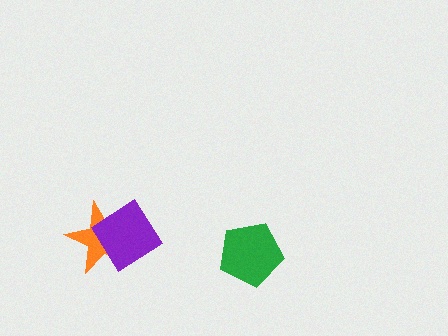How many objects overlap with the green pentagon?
0 objects overlap with the green pentagon.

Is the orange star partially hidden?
Yes, it is partially covered by another shape.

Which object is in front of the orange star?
The purple diamond is in front of the orange star.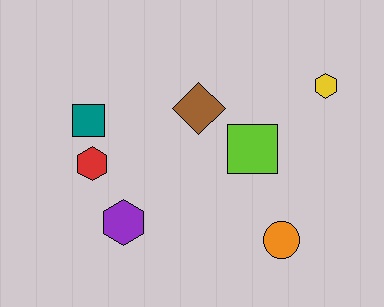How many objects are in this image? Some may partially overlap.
There are 7 objects.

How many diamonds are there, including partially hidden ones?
There is 1 diamond.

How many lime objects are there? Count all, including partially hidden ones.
There is 1 lime object.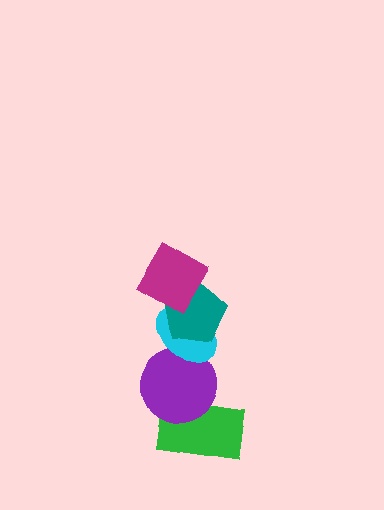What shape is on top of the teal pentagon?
The magenta square is on top of the teal pentagon.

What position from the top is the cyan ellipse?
The cyan ellipse is 3rd from the top.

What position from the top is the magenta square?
The magenta square is 1st from the top.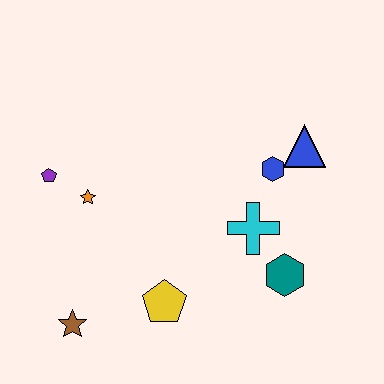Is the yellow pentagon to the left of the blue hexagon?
Yes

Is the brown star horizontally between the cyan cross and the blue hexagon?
No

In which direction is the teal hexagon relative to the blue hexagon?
The teal hexagon is below the blue hexagon.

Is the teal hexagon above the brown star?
Yes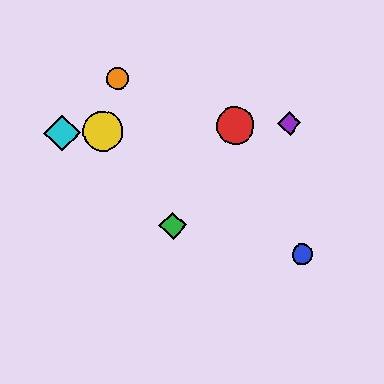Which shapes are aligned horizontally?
The red circle, the yellow circle, the purple diamond, the cyan diamond are aligned horizontally.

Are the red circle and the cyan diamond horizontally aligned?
Yes, both are at y≈126.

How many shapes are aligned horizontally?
4 shapes (the red circle, the yellow circle, the purple diamond, the cyan diamond) are aligned horizontally.